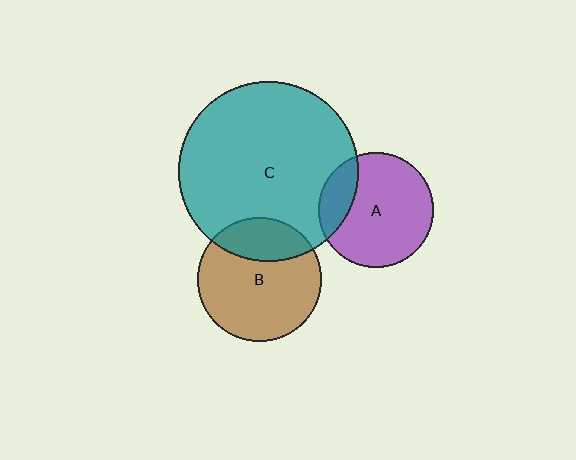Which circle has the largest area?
Circle C (teal).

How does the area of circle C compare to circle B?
Approximately 2.1 times.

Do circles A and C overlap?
Yes.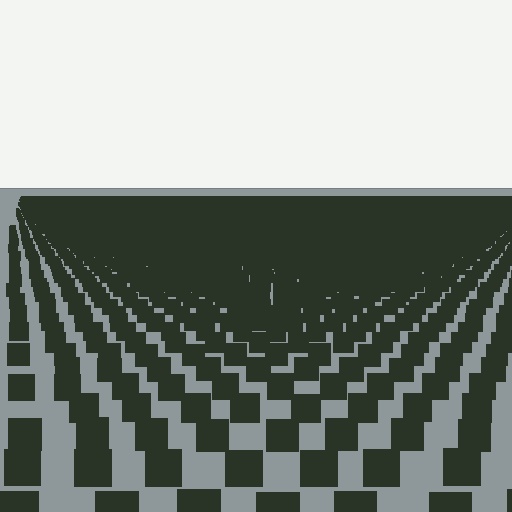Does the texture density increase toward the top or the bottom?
Density increases toward the top.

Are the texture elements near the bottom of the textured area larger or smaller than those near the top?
Larger. Near the bottom, elements are closer to the viewer and appear at a bigger on-screen size.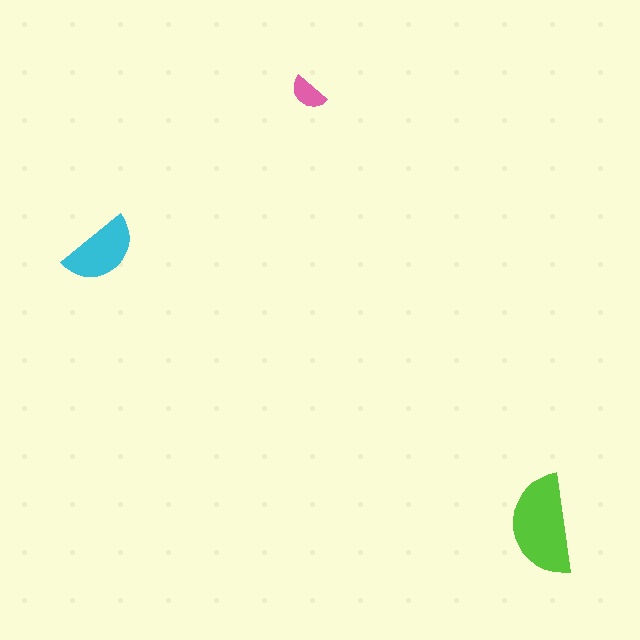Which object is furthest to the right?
The lime semicircle is rightmost.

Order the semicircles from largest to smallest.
the lime one, the cyan one, the pink one.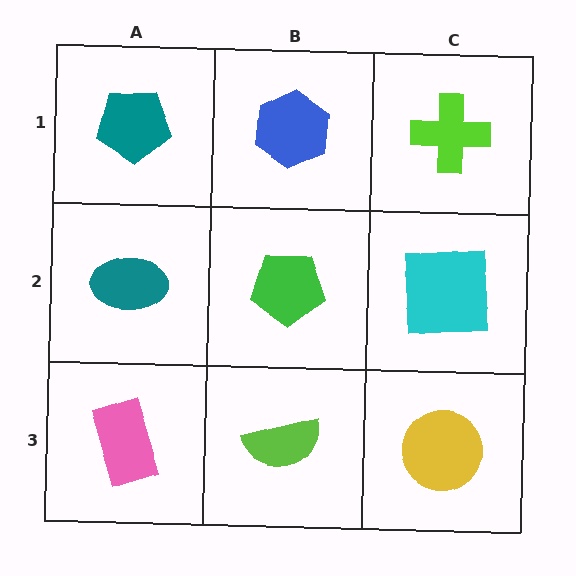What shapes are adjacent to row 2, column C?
A lime cross (row 1, column C), a yellow circle (row 3, column C), a green pentagon (row 2, column B).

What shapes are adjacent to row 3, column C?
A cyan square (row 2, column C), a lime semicircle (row 3, column B).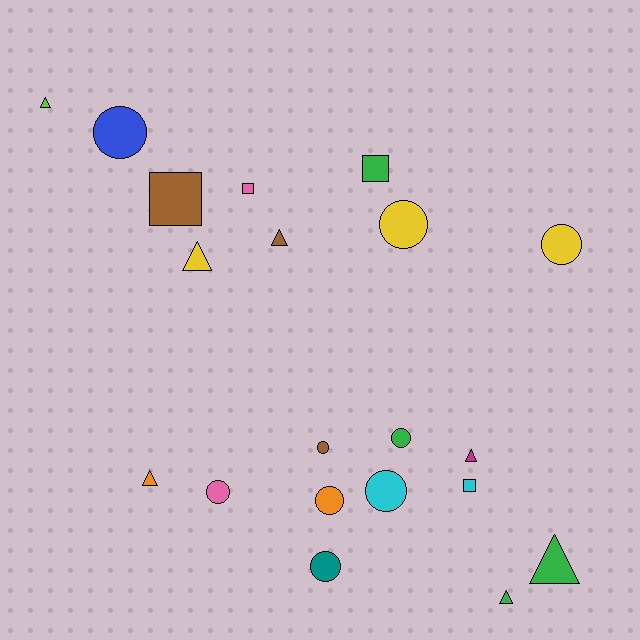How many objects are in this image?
There are 20 objects.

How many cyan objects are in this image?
There are 2 cyan objects.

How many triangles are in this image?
There are 7 triangles.